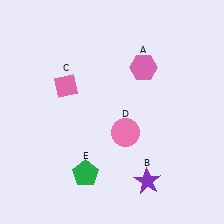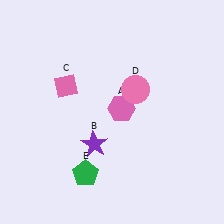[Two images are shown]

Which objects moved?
The objects that moved are: the pink hexagon (A), the purple star (B), the pink circle (D).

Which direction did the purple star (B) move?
The purple star (B) moved left.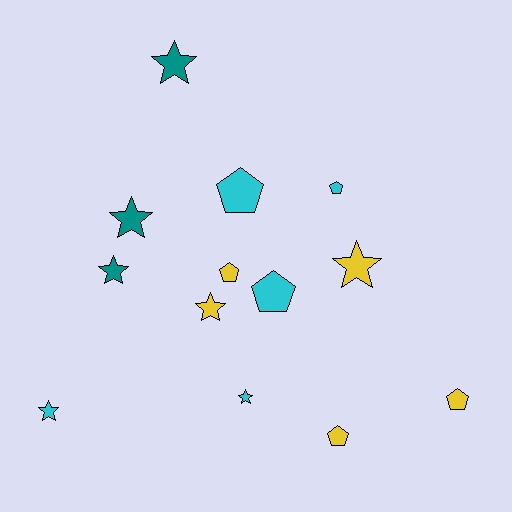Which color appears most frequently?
Cyan, with 5 objects.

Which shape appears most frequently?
Star, with 7 objects.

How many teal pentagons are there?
There are no teal pentagons.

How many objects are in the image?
There are 13 objects.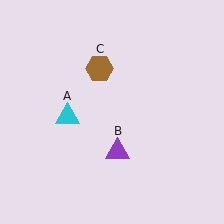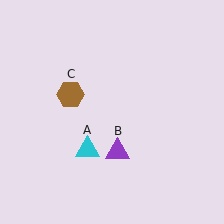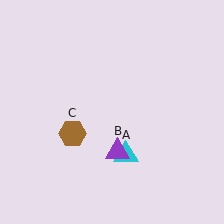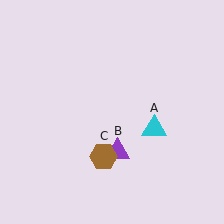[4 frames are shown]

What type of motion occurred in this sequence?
The cyan triangle (object A), brown hexagon (object C) rotated counterclockwise around the center of the scene.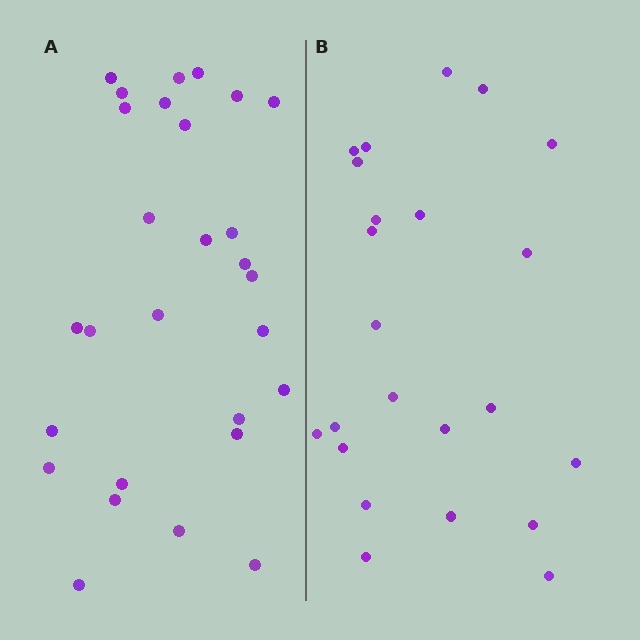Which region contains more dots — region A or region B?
Region A (the left region) has more dots.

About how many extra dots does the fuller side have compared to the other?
Region A has about 5 more dots than region B.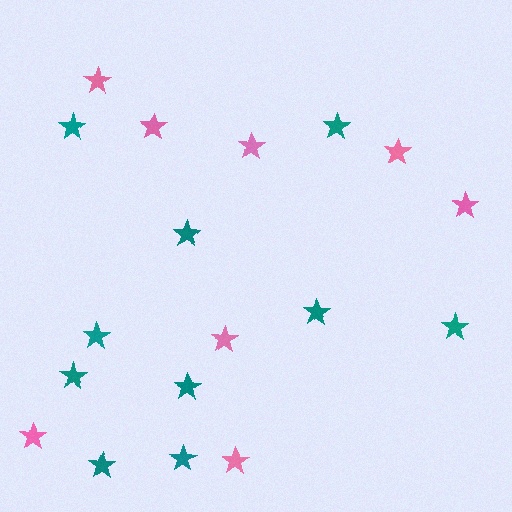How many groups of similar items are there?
There are 2 groups: one group of pink stars (8) and one group of teal stars (10).